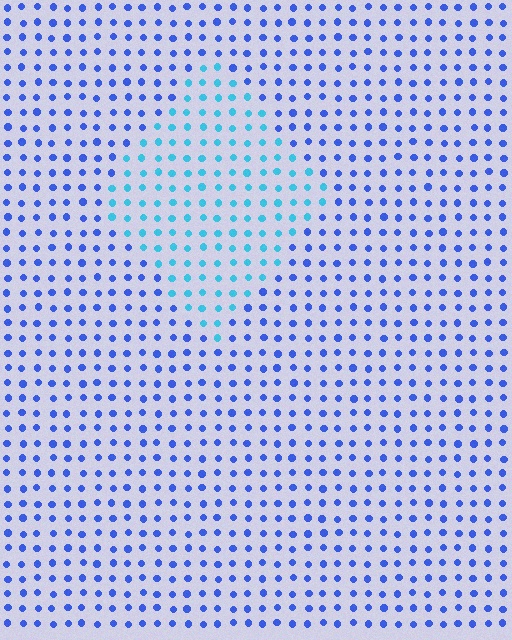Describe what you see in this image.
The image is filled with small blue elements in a uniform arrangement. A diamond-shaped region is visible where the elements are tinted to a slightly different hue, forming a subtle color boundary.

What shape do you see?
I see a diamond.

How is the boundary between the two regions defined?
The boundary is defined purely by a slight shift in hue (about 38 degrees). Spacing, size, and orientation are identical on both sides.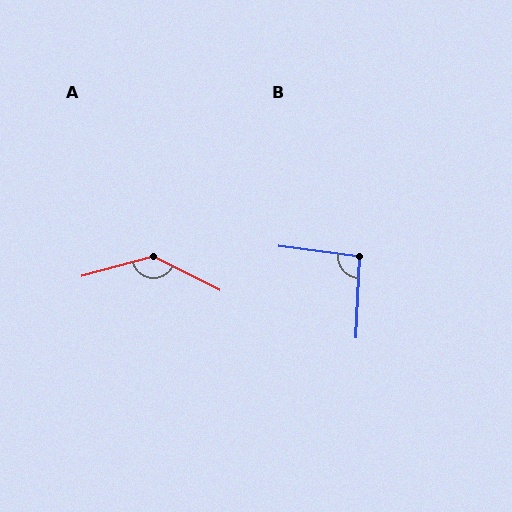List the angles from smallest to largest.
B (95°), A (138°).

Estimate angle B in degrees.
Approximately 95 degrees.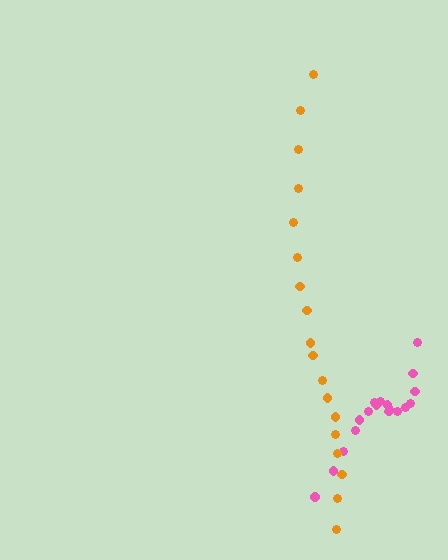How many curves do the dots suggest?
There are 2 distinct paths.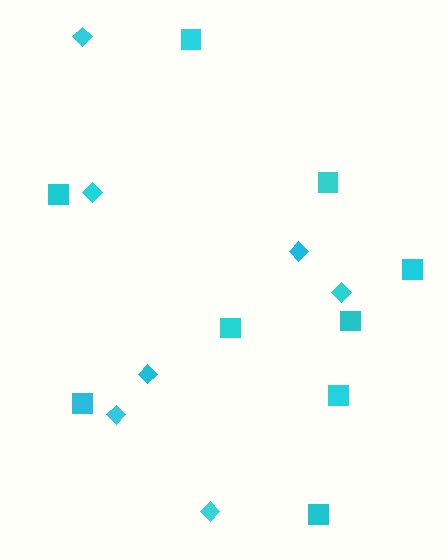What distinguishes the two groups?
There are 2 groups: one group of diamonds (7) and one group of squares (9).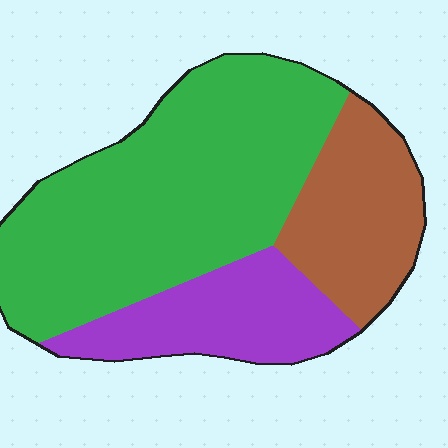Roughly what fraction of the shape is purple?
Purple covers around 20% of the shape.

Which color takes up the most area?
Green, at roughly 55%.